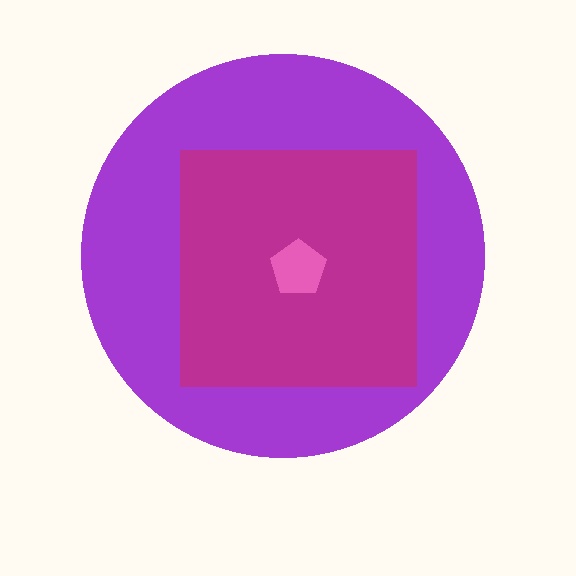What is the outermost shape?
The purple circle.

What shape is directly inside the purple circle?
The magenta square.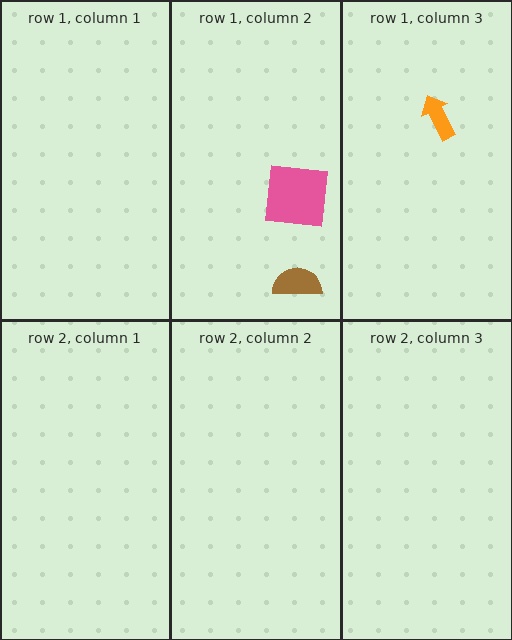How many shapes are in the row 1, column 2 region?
2.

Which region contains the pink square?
The row 1, column 2 region.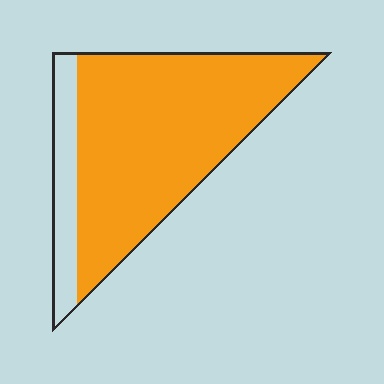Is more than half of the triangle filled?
Yes.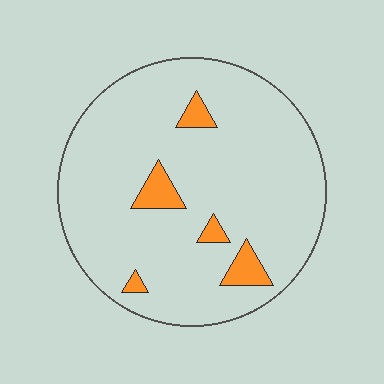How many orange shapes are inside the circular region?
5.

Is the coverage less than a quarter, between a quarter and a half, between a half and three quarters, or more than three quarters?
Less than a quarter.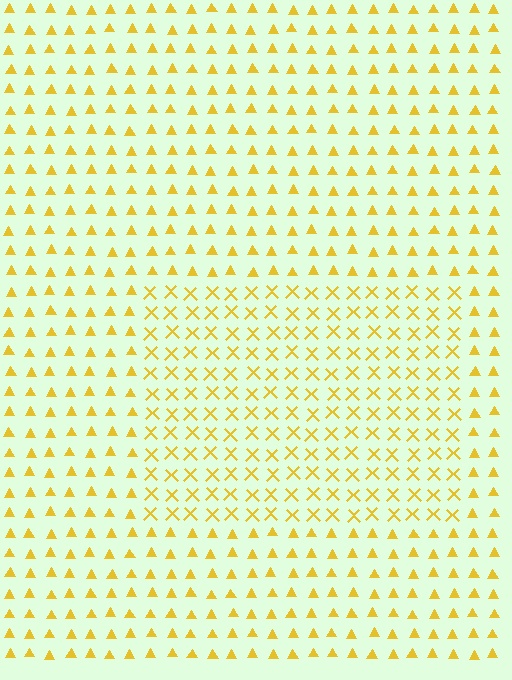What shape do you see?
I see a rectangle.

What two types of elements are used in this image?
The image uses X marks inside the rectangle region and triangles outside it.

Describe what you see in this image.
The image is filled with small yellow elements arranged in a uniform grid. A rectangle-shaped region contains X marks, while the surrounding area contains triangles. The boundary is defined purely by the change in element shape.